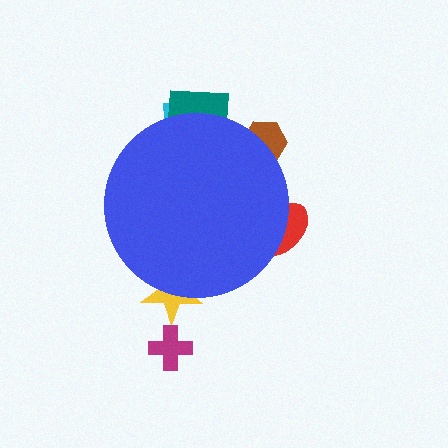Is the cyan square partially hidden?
Yes, the cyan square is partially hidden behind the blue circle.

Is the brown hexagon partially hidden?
Yes, the brown hexagon is partially hidden behind the blue circle.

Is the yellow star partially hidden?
Yes, the yellow star is partially hidden behind the blue circle.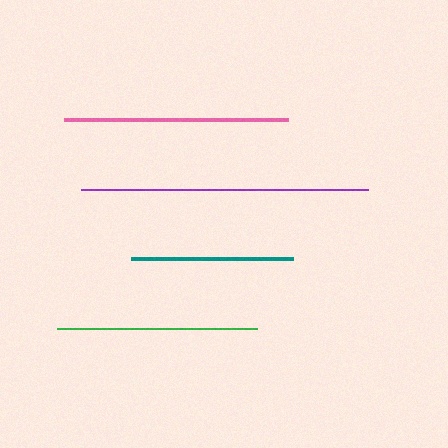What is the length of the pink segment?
The pink segment is approximately 224 pixels long.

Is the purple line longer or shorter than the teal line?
The purple line is longer than the teal line.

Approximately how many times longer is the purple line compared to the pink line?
The purple line is approximately 1.3 times the length of the pink line.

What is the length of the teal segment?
The teal segment is approximately 162 pixels long.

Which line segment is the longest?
The purple line is the longest at approximately 288 pixels.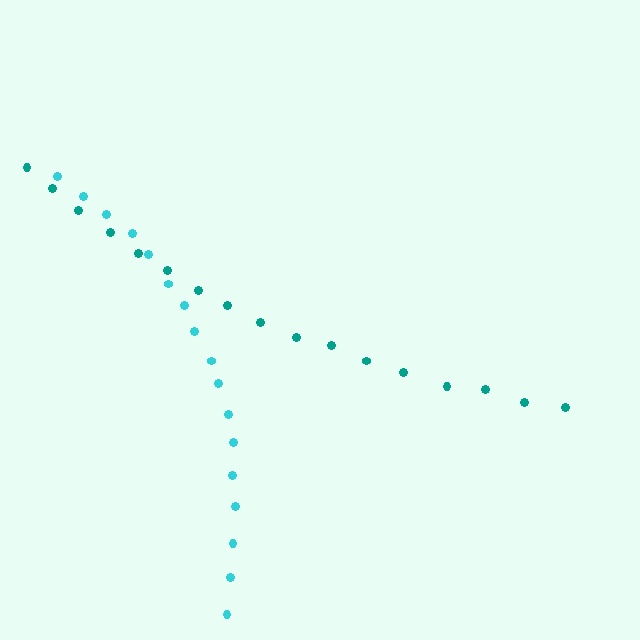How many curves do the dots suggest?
There are 2 distinct paths.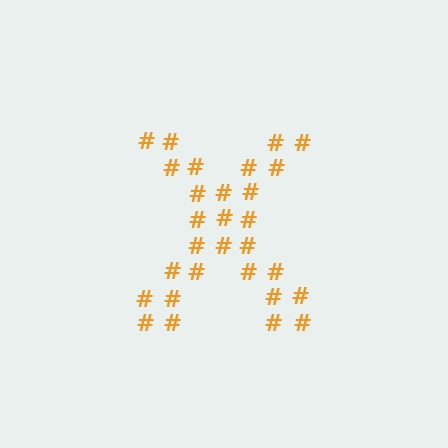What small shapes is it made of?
It is made of small hash symbols.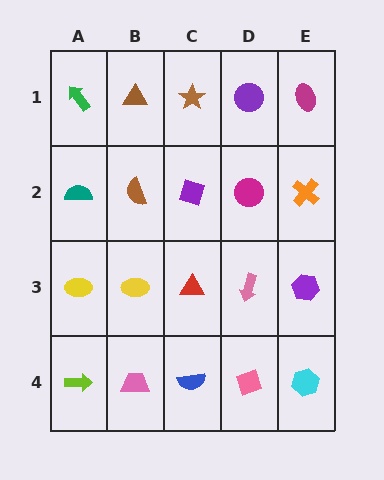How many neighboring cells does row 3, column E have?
3.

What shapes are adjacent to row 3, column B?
A brown semicircle (row 2, column B), a pink trapezoid (row 4, column B), a yellow ellipse (row 3, column A), a red triangle (row 3, column C).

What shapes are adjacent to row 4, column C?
A red triangle (row 3, column C), a pink trapezoid (row 4, column B), a pink diamond (row 4, column D).